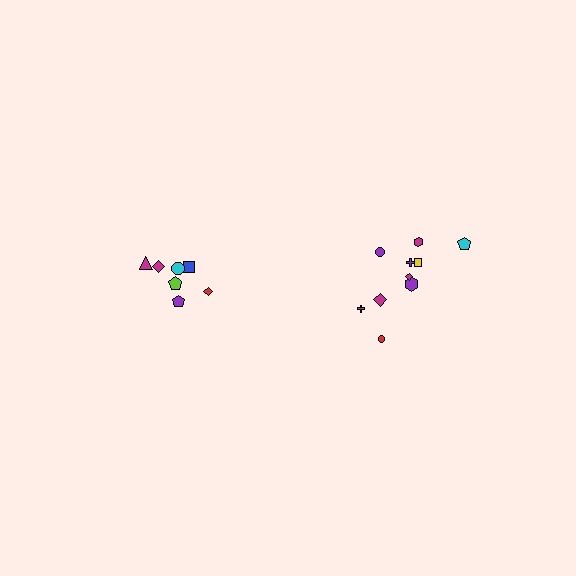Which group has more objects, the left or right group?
The right group.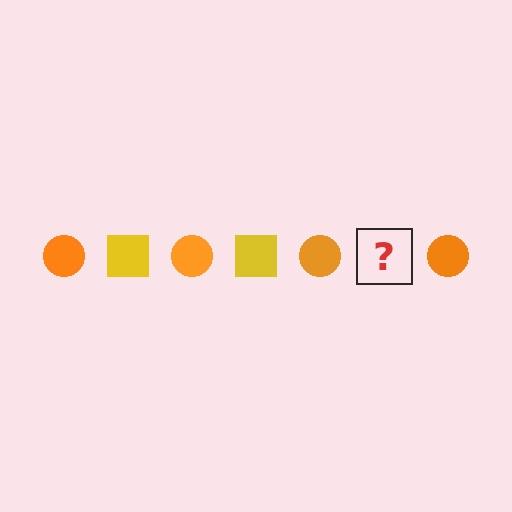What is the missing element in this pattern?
The missing element is a yellow square.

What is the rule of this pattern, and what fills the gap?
The rule is that the pattern alternates between orange circle and yellow square. The gap should be filled with a yellow square.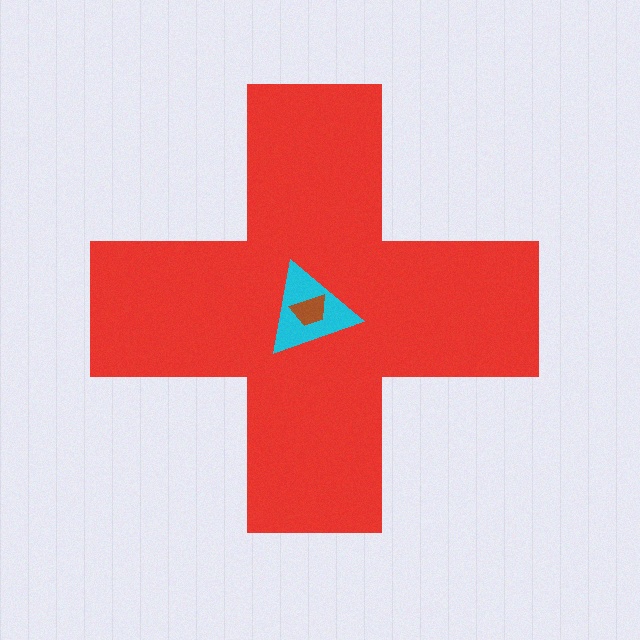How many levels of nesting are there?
3.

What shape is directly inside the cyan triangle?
The brown trapezoid.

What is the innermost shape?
The brown trapezoid.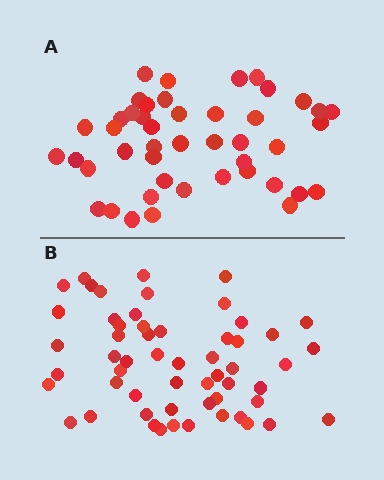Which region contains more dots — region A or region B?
Region B (the bottom region) has more dots.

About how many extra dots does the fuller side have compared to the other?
Region B has roughly 12 or so more dots than region A.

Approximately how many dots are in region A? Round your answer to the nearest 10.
About 40 dots. (The exact count is 45, which rounds to 40.)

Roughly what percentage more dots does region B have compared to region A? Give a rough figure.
About 25% more.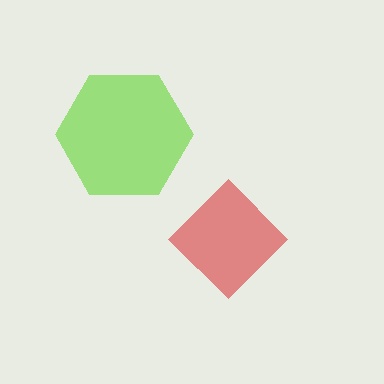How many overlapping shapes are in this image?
There are 2 overlapping shapes in the image.